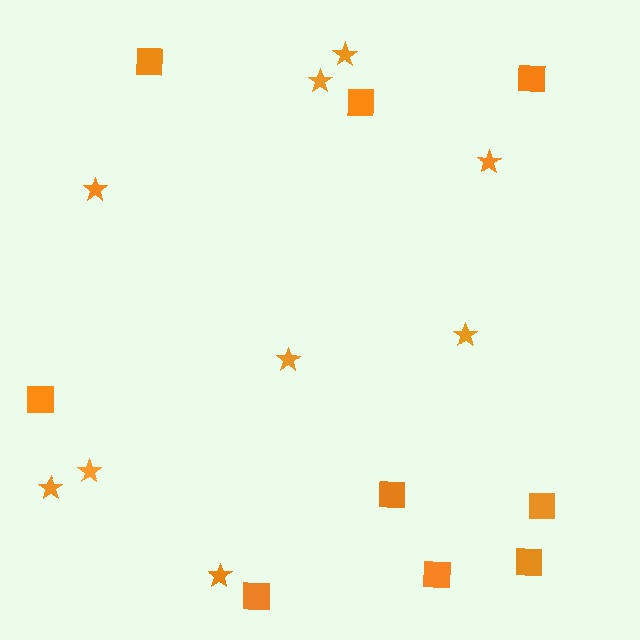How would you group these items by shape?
There are 2 groups: one group of stars (9) and one group of squares (9).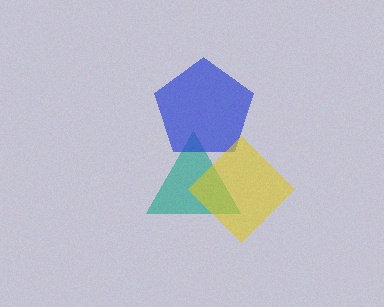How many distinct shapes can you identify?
There are 3 distinct shapes: a teal triangle, a blue pentagon, a yellow diamond.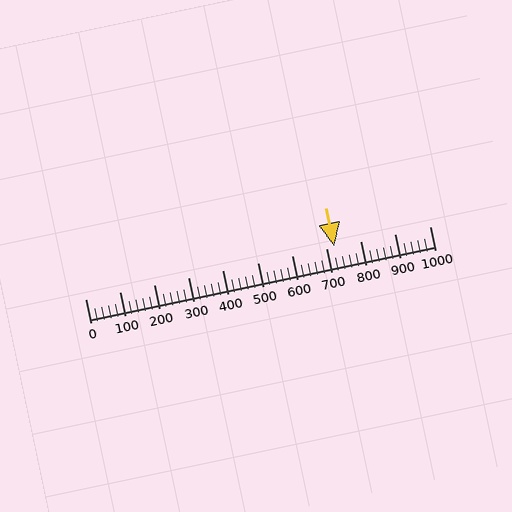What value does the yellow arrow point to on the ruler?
The yellow arrow points to approximately 722.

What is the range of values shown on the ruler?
The ruler shows values from 0 to 1000.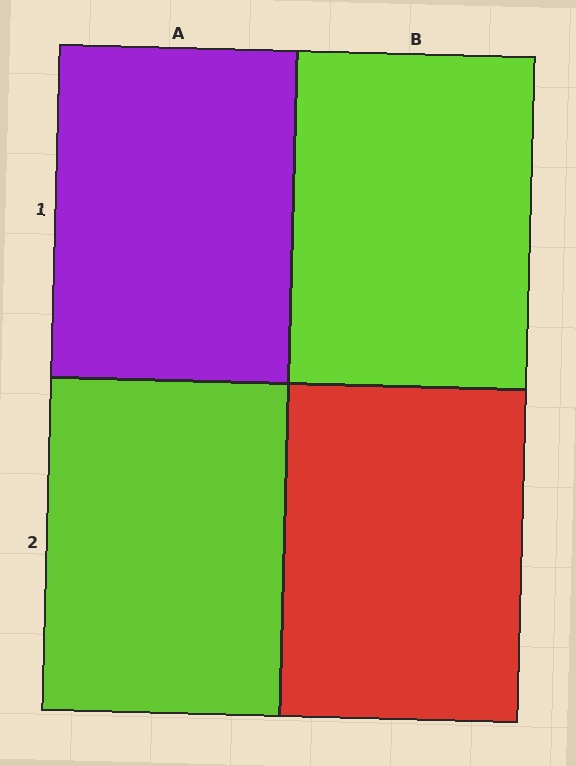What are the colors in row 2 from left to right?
Lime, red.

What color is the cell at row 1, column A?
Purple.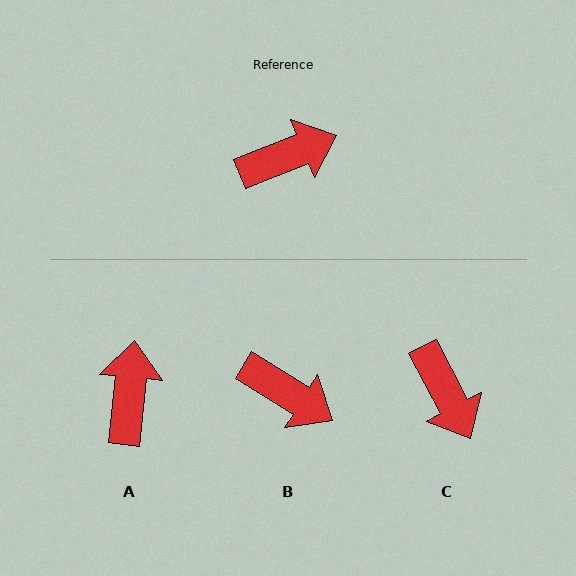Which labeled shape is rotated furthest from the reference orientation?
C, about 84 degrees away.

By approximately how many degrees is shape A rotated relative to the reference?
Approximately 62 degrees counter-clockwise.